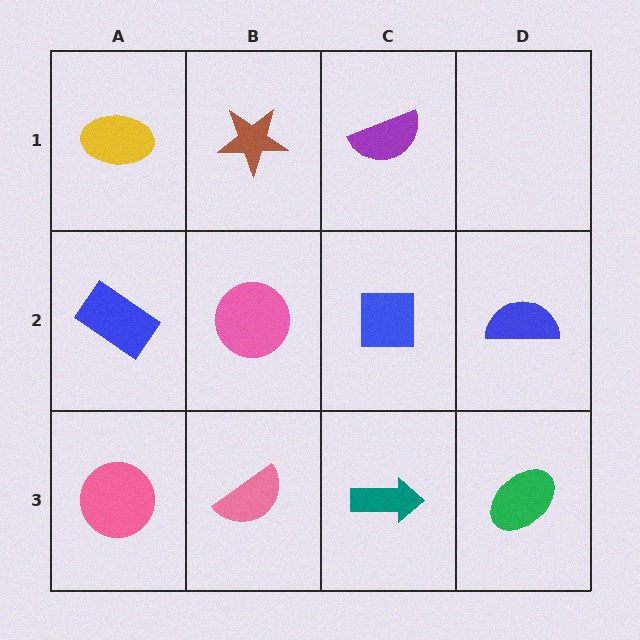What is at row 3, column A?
A pink circle.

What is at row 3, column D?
A green ellipse.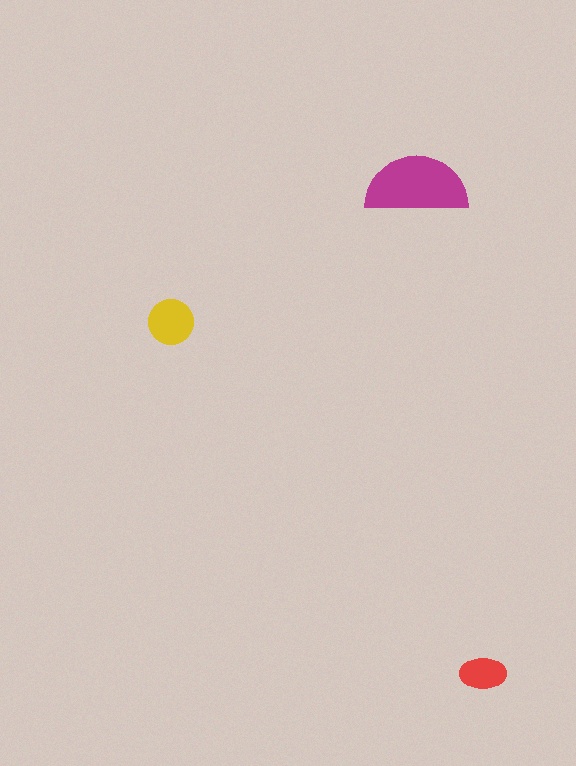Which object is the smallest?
The red ellipse.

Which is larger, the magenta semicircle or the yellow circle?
The magenta semicircle.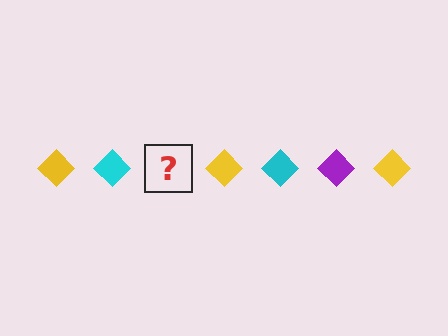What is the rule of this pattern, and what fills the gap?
The rule is that the pattern cycles through yellow, cyan, purple diamonds. The gap should be filled with a purple diamond.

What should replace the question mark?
The question mark should be replaced with a purple diamond.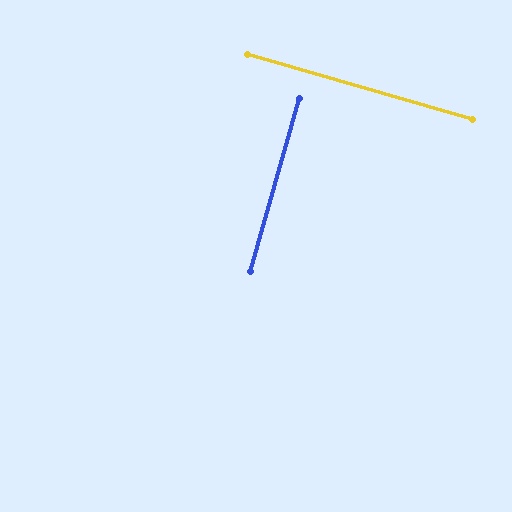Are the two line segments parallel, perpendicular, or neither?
Perpendicular — they meet at approximately 90°.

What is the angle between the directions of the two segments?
Approximately 90 degrees.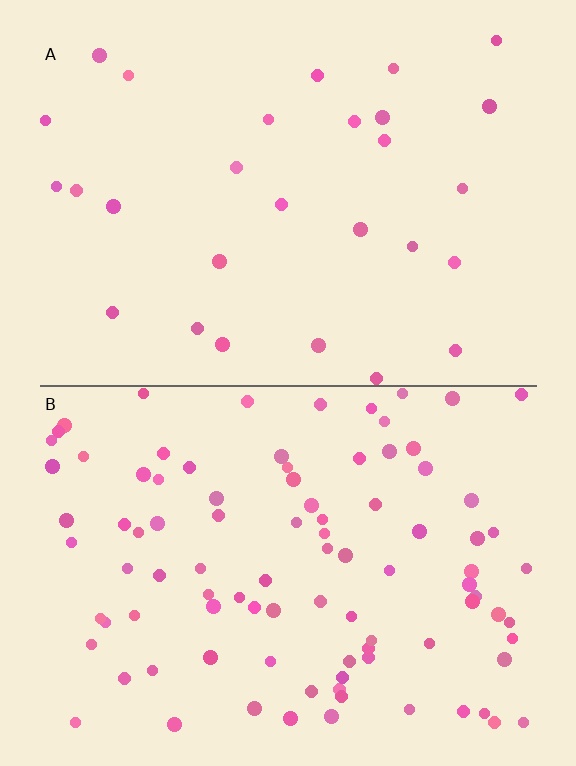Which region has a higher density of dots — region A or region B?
B (the bottom).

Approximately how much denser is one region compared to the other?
Approximately 3.4× — region B over region A.